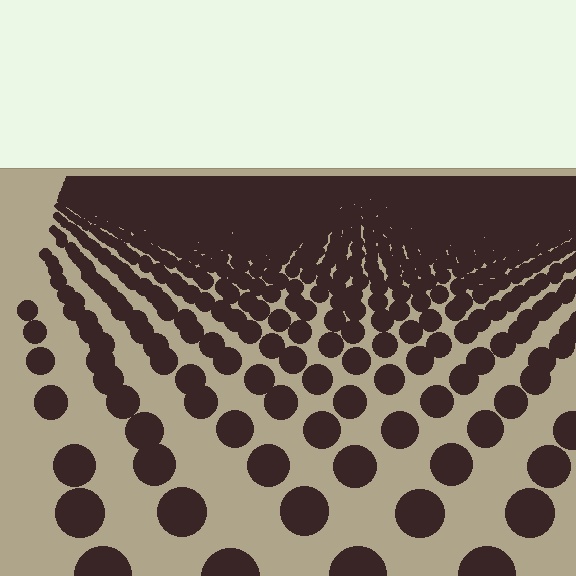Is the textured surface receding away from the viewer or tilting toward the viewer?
The surface is receding away from the viewer. Texture elements get smaller and denser toward the top.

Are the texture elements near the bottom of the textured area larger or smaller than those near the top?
Larger. Near the bottom, elements are closer to the viewer and appear at a bigger on-screen size.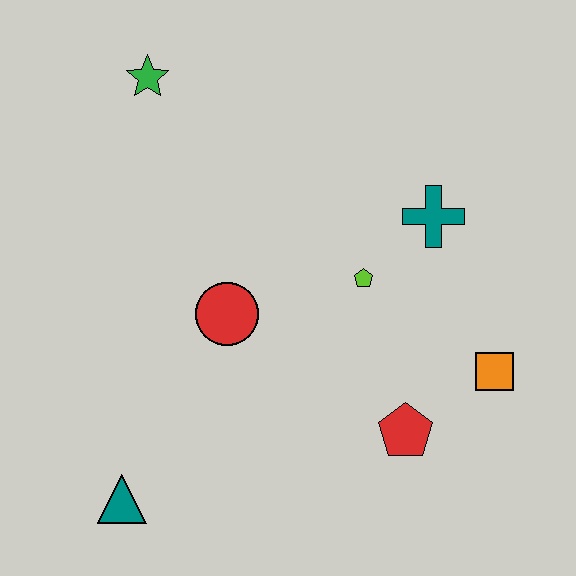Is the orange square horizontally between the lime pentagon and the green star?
No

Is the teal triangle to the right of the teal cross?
No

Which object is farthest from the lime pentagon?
The teal triangle is farthest from the lime pentagon.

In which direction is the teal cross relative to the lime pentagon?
The teal cross is to the right of the lime pentagon.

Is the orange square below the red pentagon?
No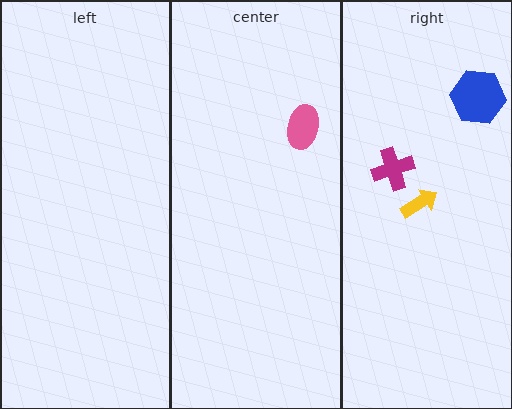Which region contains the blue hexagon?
The right region.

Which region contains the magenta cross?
The right region.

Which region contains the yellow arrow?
The right region.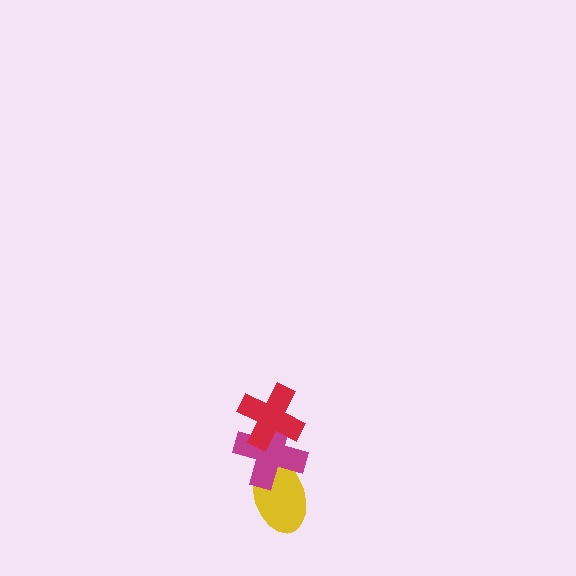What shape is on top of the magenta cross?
The red cross is on top of the magenta cross.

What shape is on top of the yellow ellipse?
The magenta cross is on top of the yellow ellipse.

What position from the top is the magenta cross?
The magenta cross is 2nd from the top.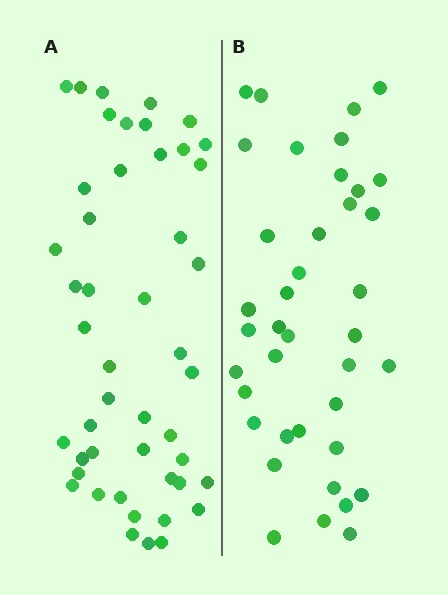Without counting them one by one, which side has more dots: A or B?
Region A (the left region) has more dots.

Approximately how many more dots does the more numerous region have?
Region A has roughly 8 or so more dots than region B.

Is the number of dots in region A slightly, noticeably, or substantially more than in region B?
Region A has only slightly more — the two regions are fairly close. The ratio is roughly 1.2 to 1.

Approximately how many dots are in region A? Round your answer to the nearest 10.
About 50 dots. (The exact count is 47, which rounds to 50.)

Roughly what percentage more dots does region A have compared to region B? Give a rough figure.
About 20% more.